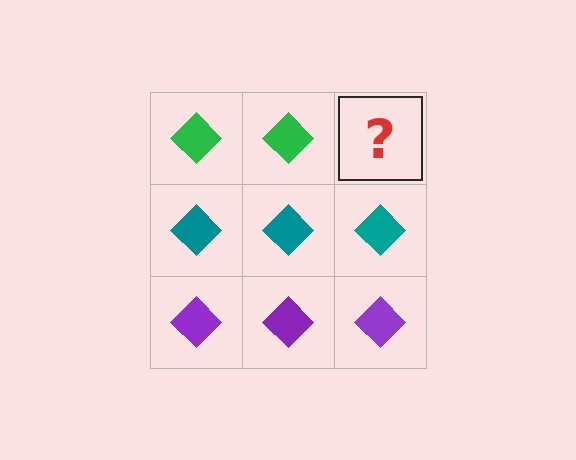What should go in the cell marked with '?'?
The missing cell should contain a green diamond.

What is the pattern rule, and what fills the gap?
The rule is that each row has a consistent color. The gap should be filled with a green diamond.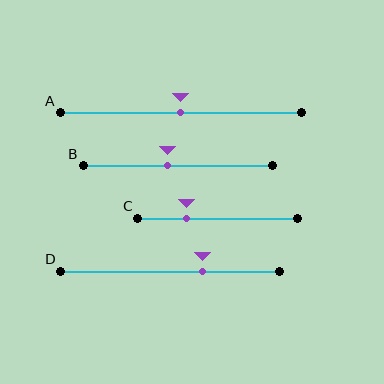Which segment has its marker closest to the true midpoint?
Segment A has its marker closest to the true midpoint.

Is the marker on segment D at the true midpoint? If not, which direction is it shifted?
No, the marker on segment D is shifted to the right by about 15% of the segment length.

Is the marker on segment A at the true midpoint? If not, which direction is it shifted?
Yes, the marker on segment A is at the true midpoint.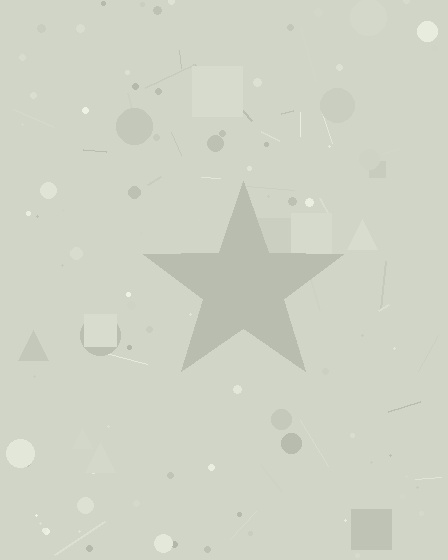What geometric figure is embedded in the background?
A star is embedded in the background.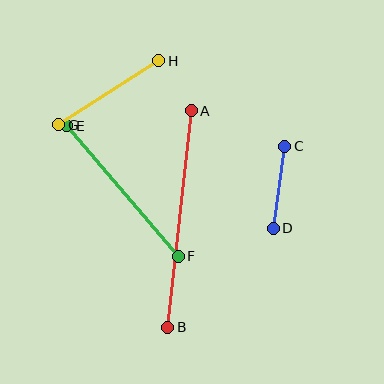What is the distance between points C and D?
The distance is approximately 83 pixels.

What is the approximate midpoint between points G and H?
The midpoint is at approximately (109, 93) pixels.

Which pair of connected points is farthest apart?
Points A and B are farthest apart.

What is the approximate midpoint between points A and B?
The midpoint is at approximately (179, 219) pixels.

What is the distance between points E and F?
The distance is approximately 171 pixels.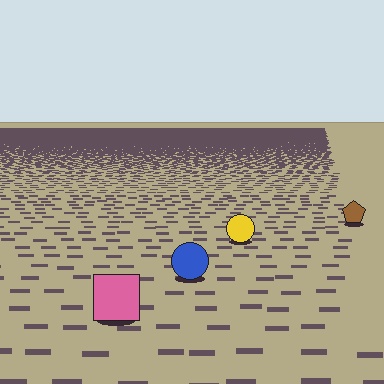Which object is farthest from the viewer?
The brown pentagon is farthest from the viewer. It appears smaller and the ground texture around it is denser.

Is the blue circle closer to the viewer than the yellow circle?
Yes. The blue circle is closer — you can tell from the texture gradient: the ground texture is coarser near it.